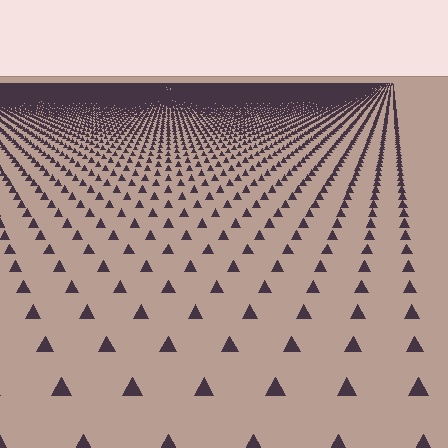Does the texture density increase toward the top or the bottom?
Density increases toward the top.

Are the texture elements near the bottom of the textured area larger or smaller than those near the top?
Larger. Near the bottom, elements are closer to the viewer and appear at a bigger on-screen size.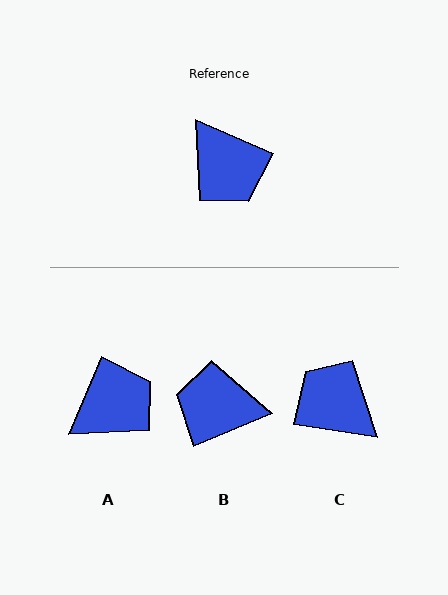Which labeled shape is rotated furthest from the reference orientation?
C, about 165 degrees away.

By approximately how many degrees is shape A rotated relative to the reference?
Approximately 90 degrees counter-clockwise.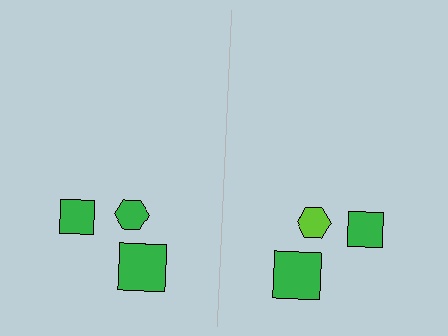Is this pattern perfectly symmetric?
No, the pattern is not perfectly symmetric. The lime hexagon on the right side breaks the symmetry — its mirror counterpart is green.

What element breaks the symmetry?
The lime hexagon on the right side breaks the symmetry — its mirror counterpart is green.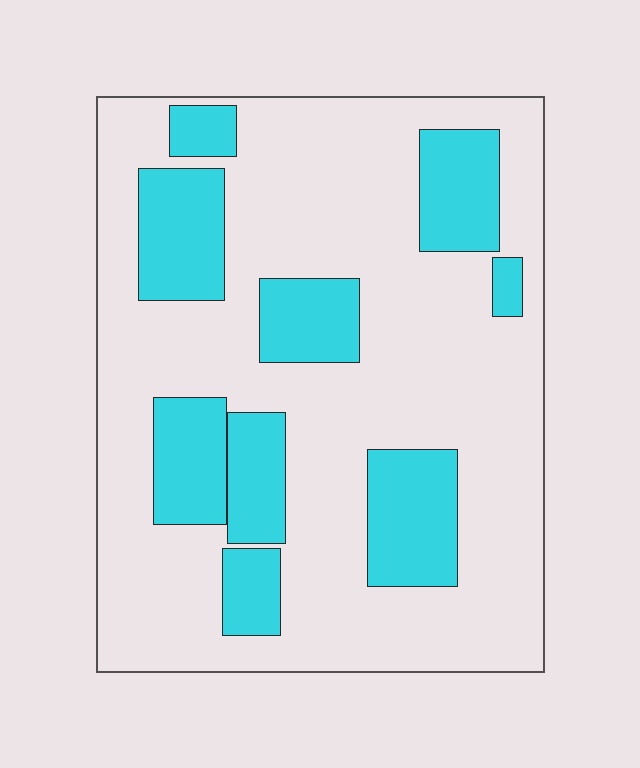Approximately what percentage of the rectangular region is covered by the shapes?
Approximately 25%.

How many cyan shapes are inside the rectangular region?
9.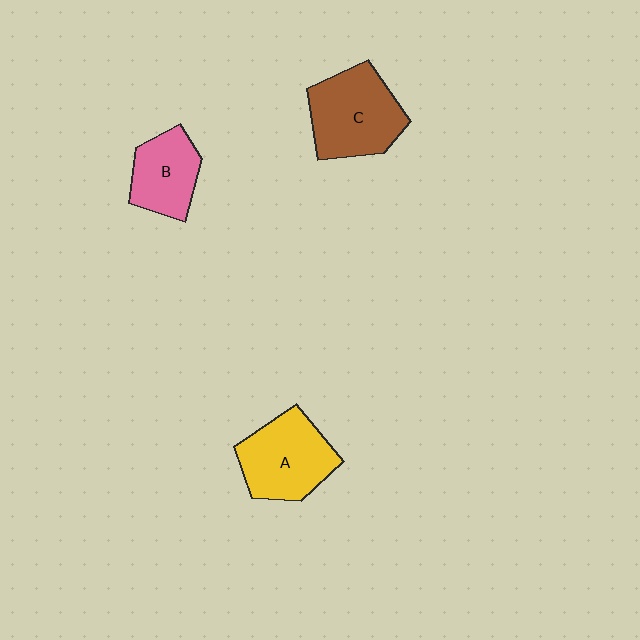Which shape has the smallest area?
Shape B (pink).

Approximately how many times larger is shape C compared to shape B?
Approximately 1.4 times.